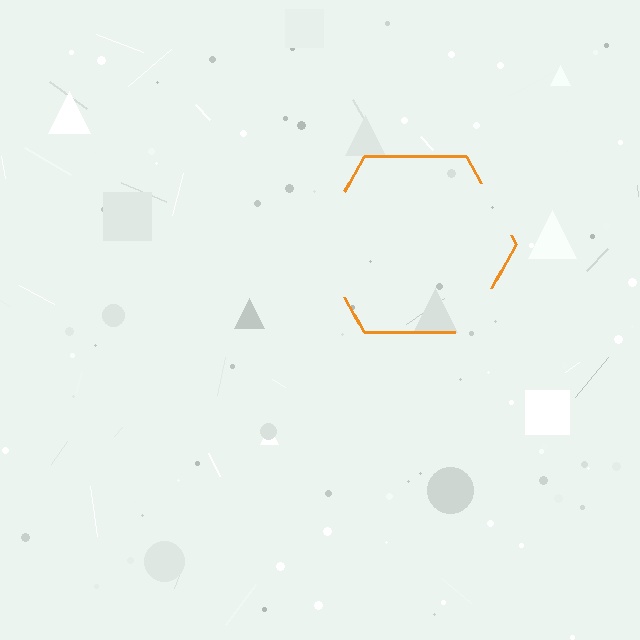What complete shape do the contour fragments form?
The contour fragments form a hexagon.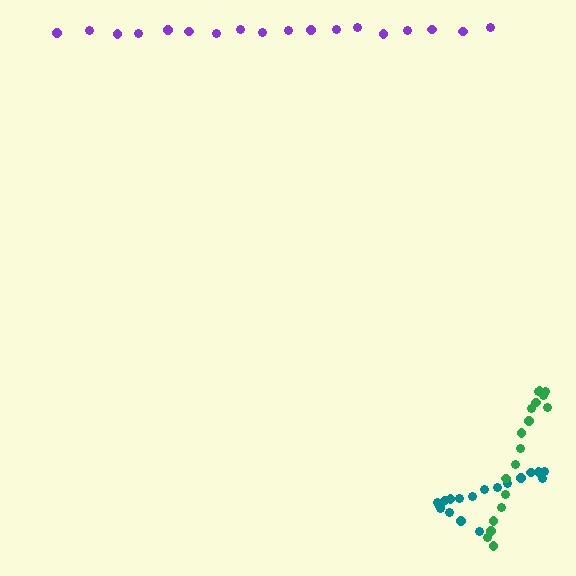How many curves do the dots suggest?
There are 3 distinct paths.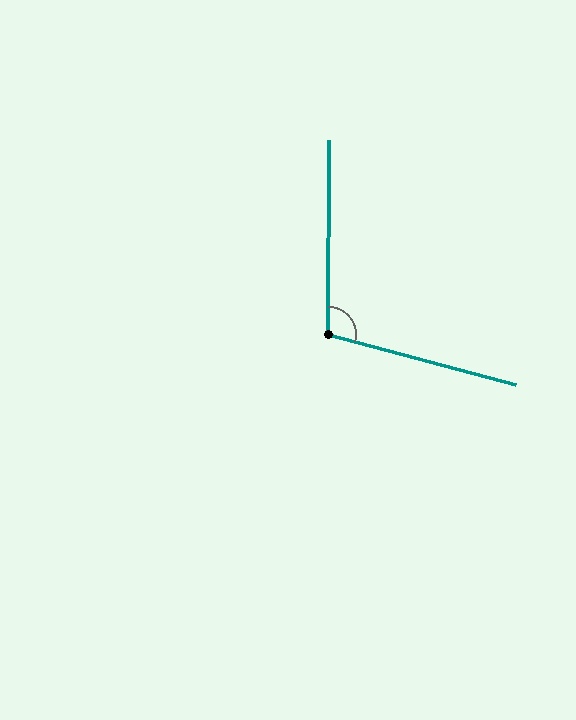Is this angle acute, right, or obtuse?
It is obtuse.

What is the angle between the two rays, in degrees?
Approximately 105 degrees.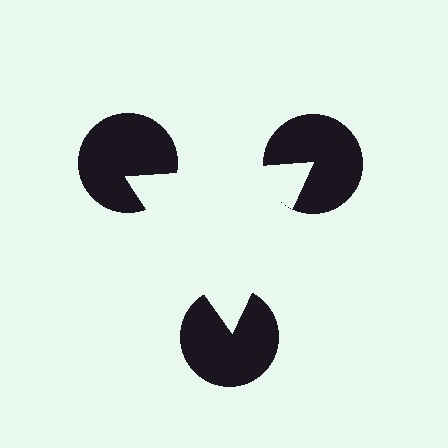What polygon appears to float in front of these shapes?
An illusory triangle — its edges are inferred from the aligned wedge cuts in the pac-man discs, not physically drawn.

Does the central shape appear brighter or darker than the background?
It typically appears slightly brighter than the background, even though no actual brightness change is drawn.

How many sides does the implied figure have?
3 sides.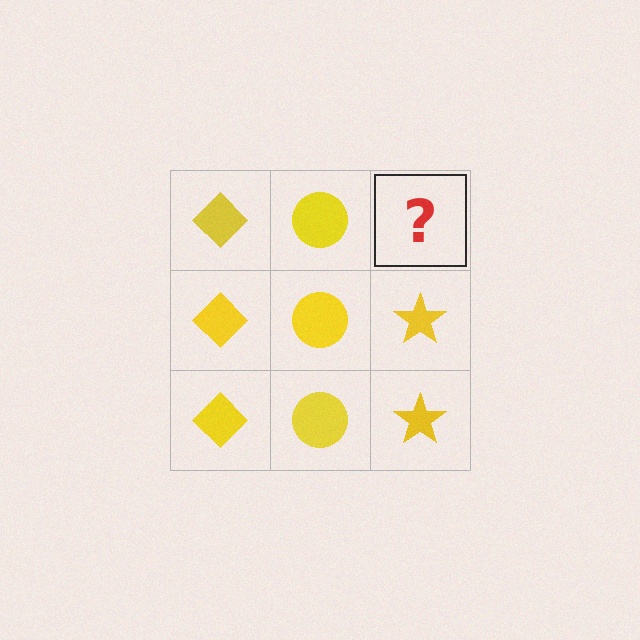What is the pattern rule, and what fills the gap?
The rule is that each column has a consistent shape. The gap should be filled with a yellow star.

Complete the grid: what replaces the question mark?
The question mark should be replaced with a yellow star.